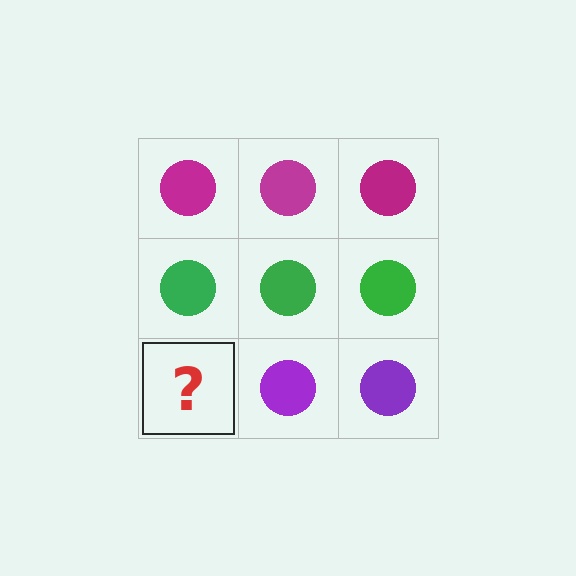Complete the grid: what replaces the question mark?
The question mark should be replaced with a purple circle.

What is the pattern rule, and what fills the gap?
The rule is that each row has a consistent color. The gap should be filled with a purple circle.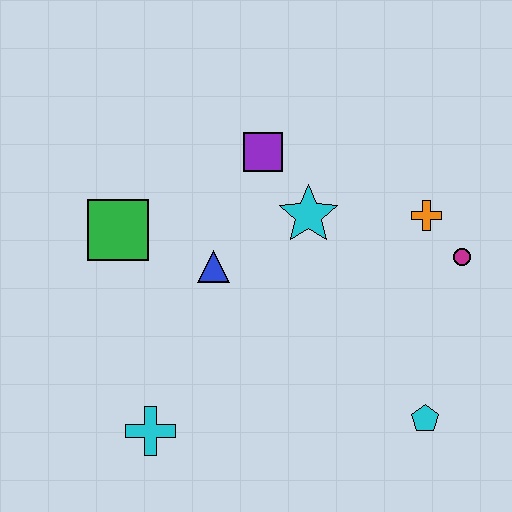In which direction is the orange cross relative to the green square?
The orange cross is to the right of the green square.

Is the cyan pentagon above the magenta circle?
No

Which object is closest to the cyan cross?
The blue triangle is closest to the cyan cross.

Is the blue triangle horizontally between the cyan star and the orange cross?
No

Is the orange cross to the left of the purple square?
No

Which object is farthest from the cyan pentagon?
The green square is farthest from the cyan pentagon.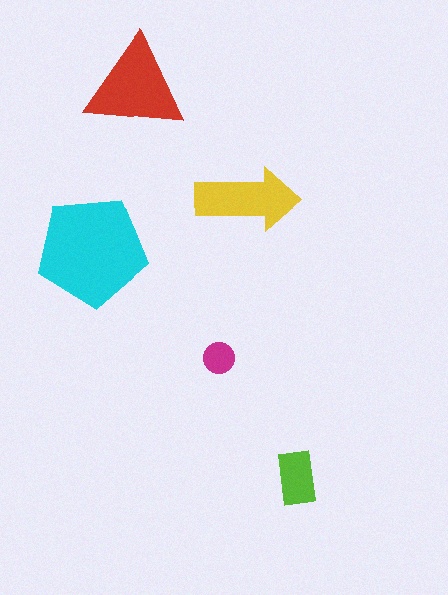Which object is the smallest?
The magenta circle.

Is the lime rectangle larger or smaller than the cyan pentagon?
Smaller.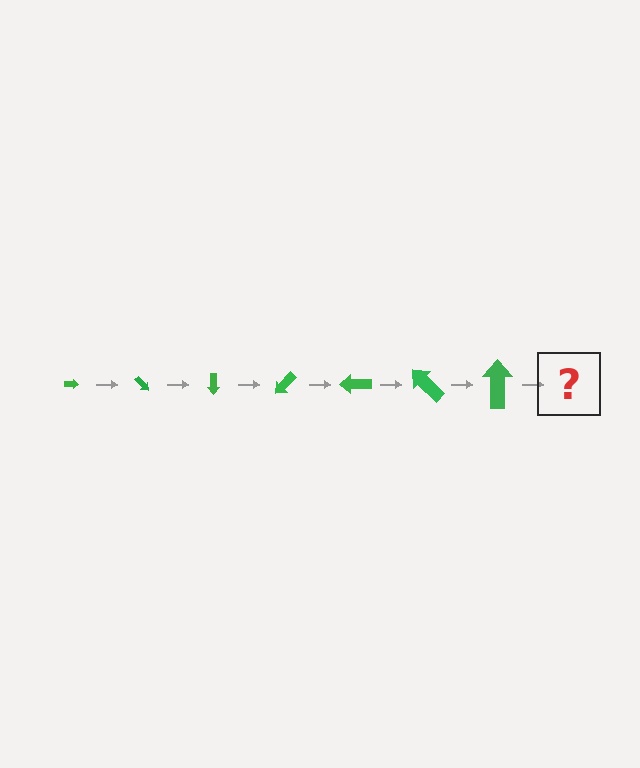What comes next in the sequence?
The next element should be an arrow, larger than the previous one and rotated 315 degrees from the start.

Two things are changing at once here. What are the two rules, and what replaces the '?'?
The two rules are that the arrow grows larger each step and it rotates 45 degrees each step. The '?' should be an arrow, larger than the previous one and rotated 315 degrees from the start.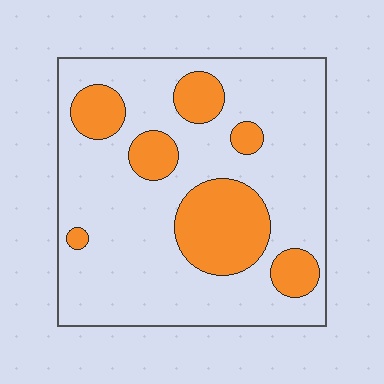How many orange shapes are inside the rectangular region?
7.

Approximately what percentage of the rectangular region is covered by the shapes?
Approximately 25%.